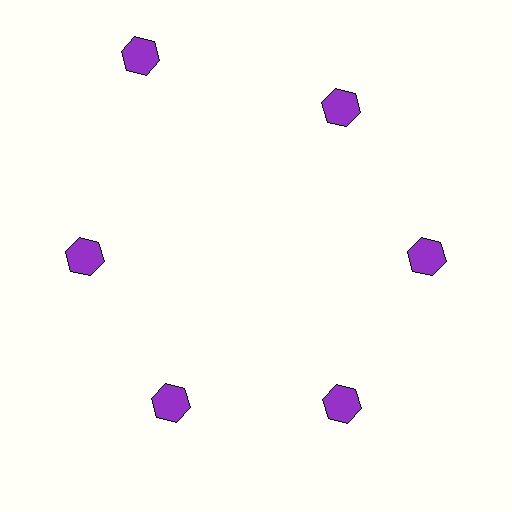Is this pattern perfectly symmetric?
No. The 6 purple hexagons are arranged in a ring, but one element near the 11 o'clock position is pushed outward from the center, breaking the 6-fold rotational symmetry.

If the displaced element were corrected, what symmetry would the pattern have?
It would have 6-fold rotational symmetry — the pattern would map onto itself every 60 degrees.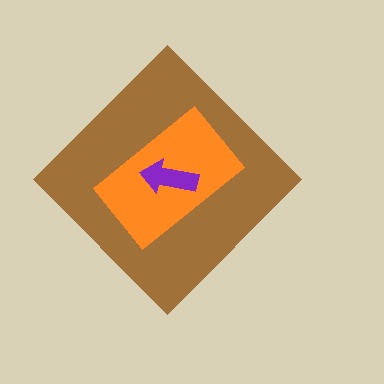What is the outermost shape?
The brown diamond.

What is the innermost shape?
The purple arrow.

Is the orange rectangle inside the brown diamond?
Yes.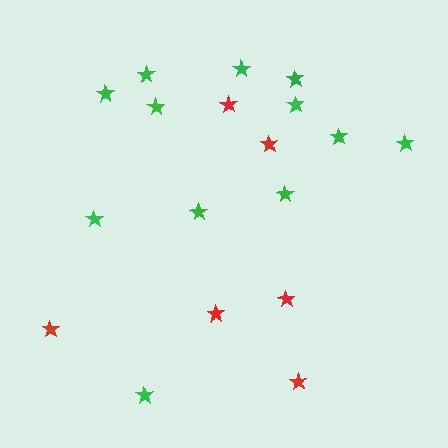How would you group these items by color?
There are 2 groups: one group of green stars (12) and one group of red stars (6).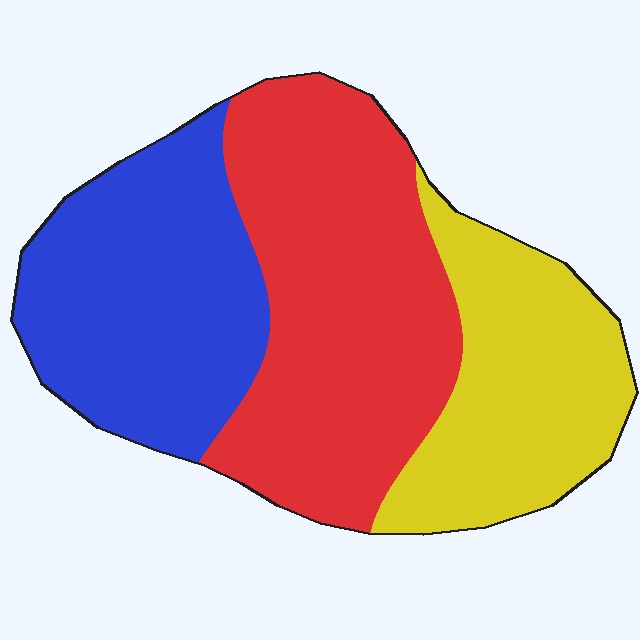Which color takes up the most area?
Red, at roughly 40%.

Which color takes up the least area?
Yellow, at roughly 25%.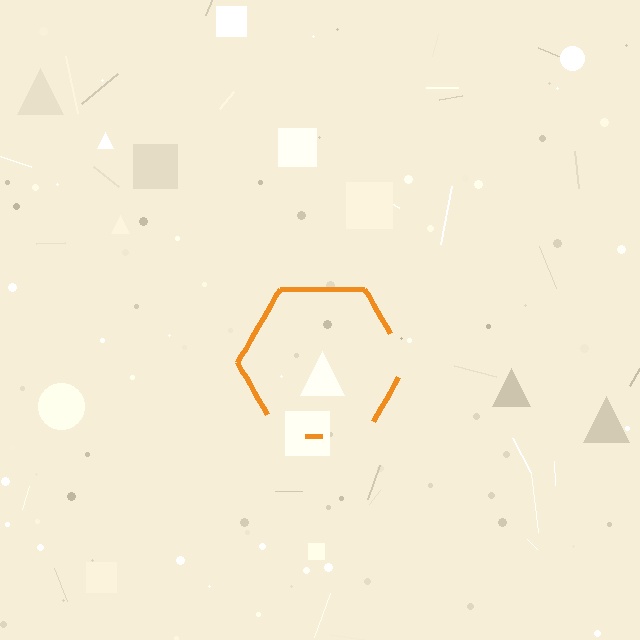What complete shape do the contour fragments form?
The contour fragments form a hexagon.